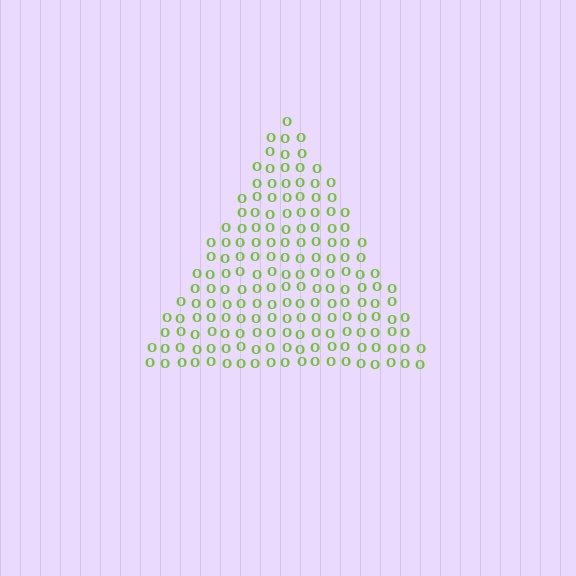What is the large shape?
The large shape is a triangle.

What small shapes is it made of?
It is made of small letter O's.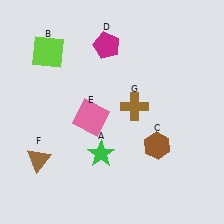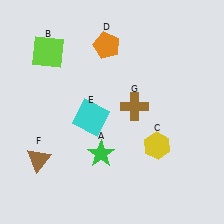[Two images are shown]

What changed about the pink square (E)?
In Image 1, E is pink. In Image 2, it changed to cyan.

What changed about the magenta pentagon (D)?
In Image 1, D is magenta. In Image 2, it changed to orange.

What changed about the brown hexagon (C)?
In Image 1, C is brown. In Image 2, it changed to yellow.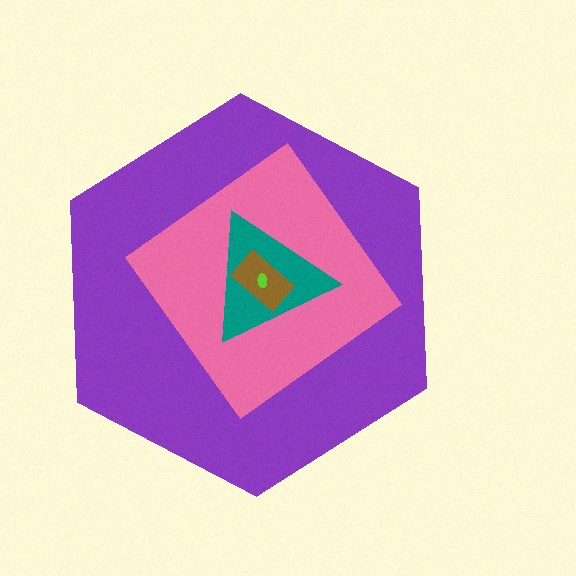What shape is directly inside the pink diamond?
The teal triangle.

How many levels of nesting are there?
5.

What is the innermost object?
The lime ellipse.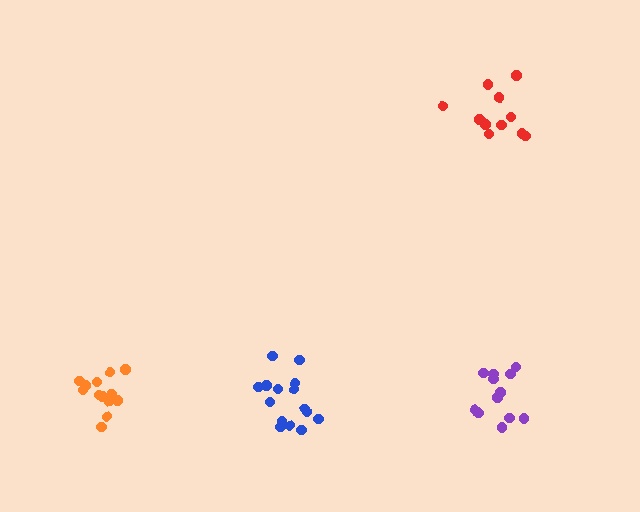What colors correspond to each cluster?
The clusters are colored: red, blue, orange, purple.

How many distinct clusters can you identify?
There are 4 distinct clusters.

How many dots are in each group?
Group 1: 12 dots, Group 2: 15 dots, Group 3: 13 dots, Group 4: 12 dots (52 total).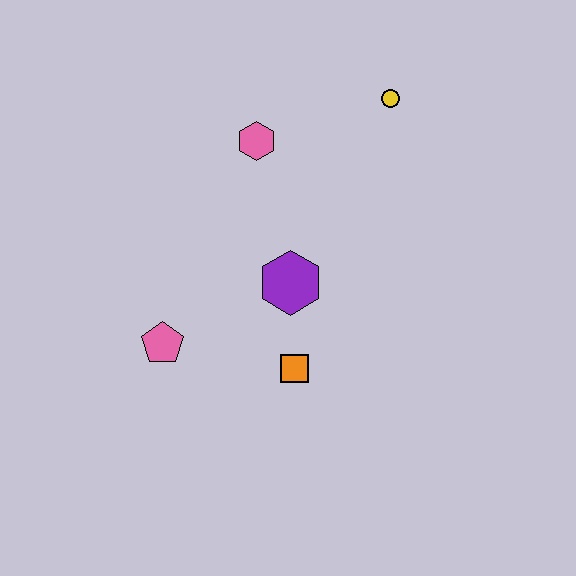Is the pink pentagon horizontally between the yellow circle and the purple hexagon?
No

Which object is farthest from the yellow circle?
The pink pentagon is farthest from the yellow circle.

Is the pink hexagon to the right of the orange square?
No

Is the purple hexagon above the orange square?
Yes